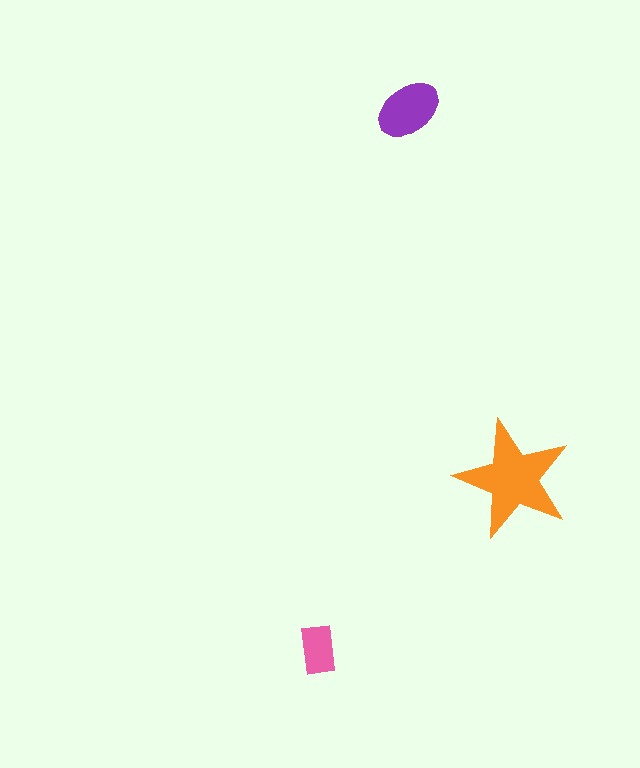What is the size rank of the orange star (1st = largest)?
1st.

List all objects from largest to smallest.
The orange star, the purple ellipse, the pink rectangle.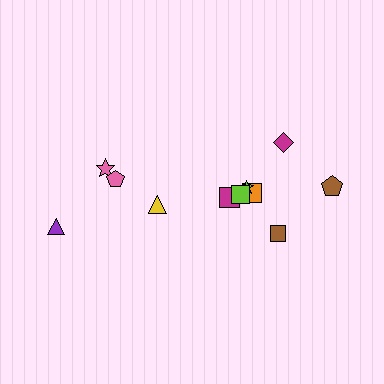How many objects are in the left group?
There are 4 objects.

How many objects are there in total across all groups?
There are 11 objects.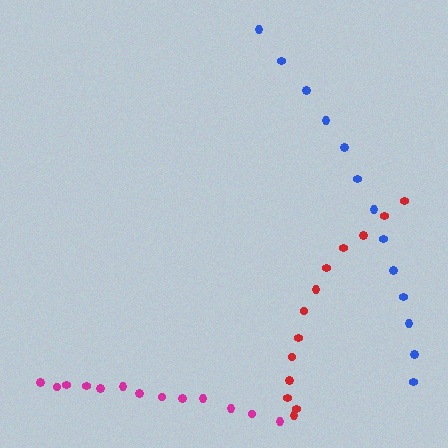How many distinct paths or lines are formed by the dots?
There are 3 distinct paths.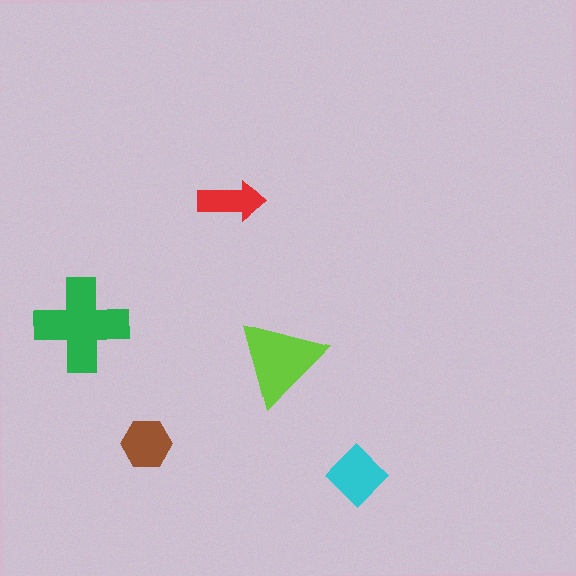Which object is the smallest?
The red arrow.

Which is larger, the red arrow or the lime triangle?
The lime triangle.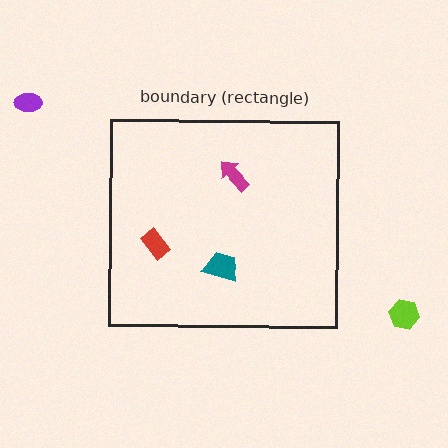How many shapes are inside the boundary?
3 inside, 2 outside.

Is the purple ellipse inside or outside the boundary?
Outside.